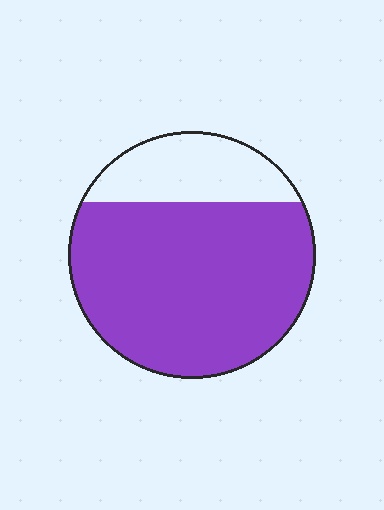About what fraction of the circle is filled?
About three quarters (3/4).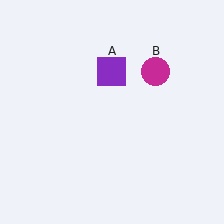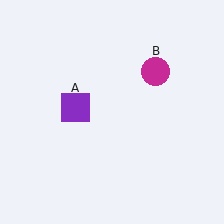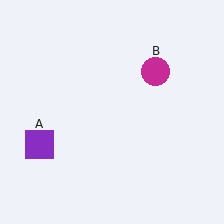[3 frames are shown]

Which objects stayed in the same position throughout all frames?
Magenta circle (object B) remained stationary.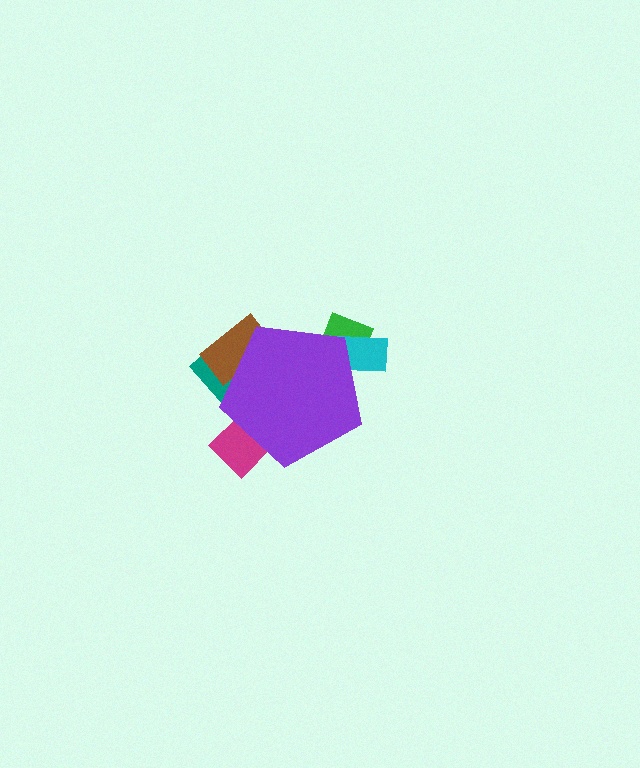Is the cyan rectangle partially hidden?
Yes, the cyan rectangle is partially hidden behind the purple pentagon.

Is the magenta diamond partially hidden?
Yes, the magenta diamond is partially hidden behind the purple pentagon.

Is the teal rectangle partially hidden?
Yes, the teal rectangle is partially hidden behind the purple pentagon.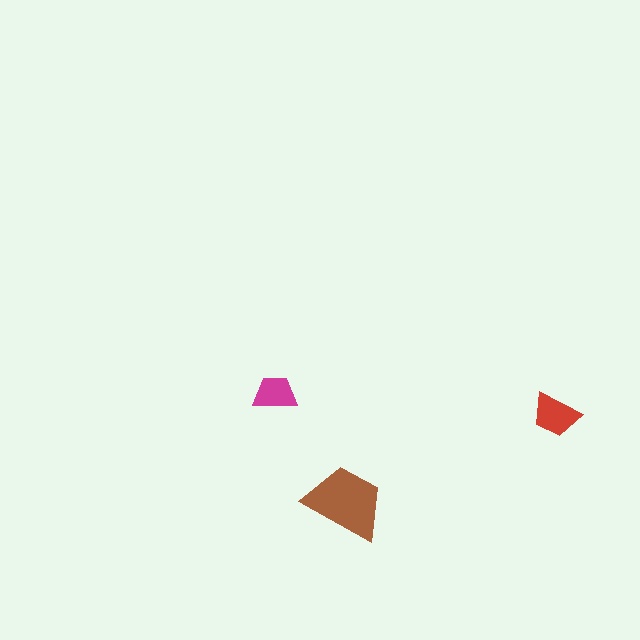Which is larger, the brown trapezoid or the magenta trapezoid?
The brown one.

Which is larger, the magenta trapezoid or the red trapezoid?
The red one.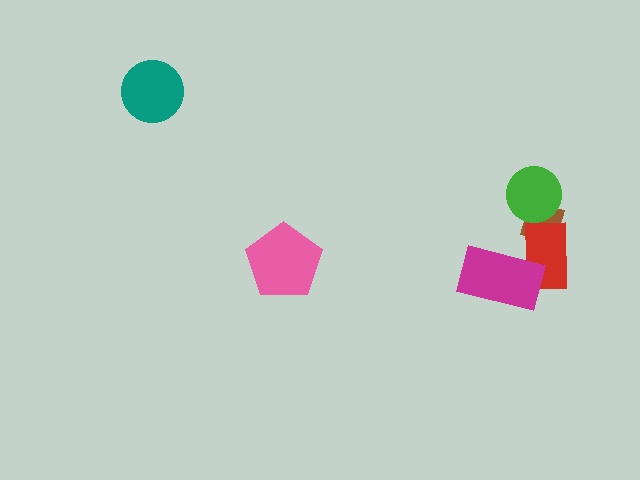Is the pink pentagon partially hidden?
No, no other shape covers it.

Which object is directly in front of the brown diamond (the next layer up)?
The red rectangle is directly in front of the brown diamond.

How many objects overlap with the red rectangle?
2 objects overlap with the red rectangle.